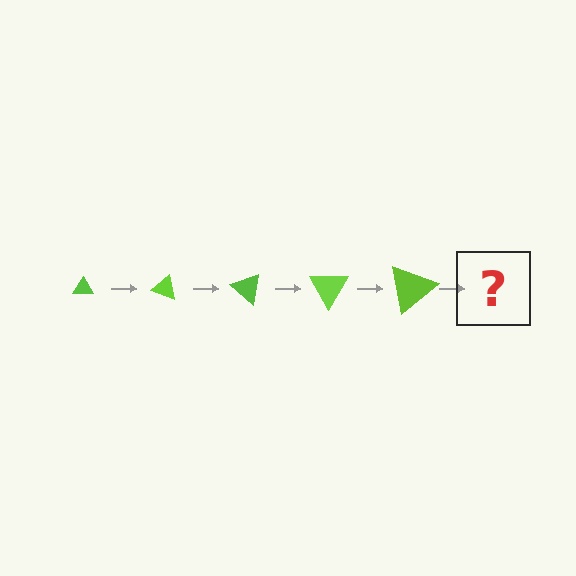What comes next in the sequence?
The next element should be a triangle, larger than the previous one and rotated 100 degrees from the start.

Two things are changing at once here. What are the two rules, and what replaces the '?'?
The two rules are that the triangle grows larger each step and it rotates 20 degrees each step. The '?' should be a triangle, larger than the previous one and rotated 100 degrees from the start.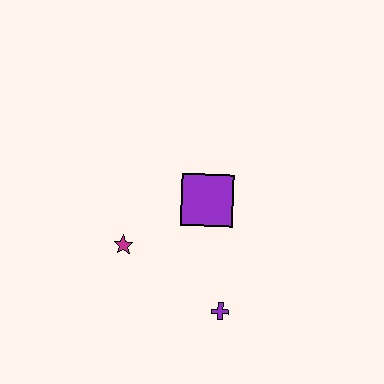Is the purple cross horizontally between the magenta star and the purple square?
No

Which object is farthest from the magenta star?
The purple cross is farthest from the magenta star.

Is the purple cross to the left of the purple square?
No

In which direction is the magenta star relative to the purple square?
The magenta star is to the left of the purple square.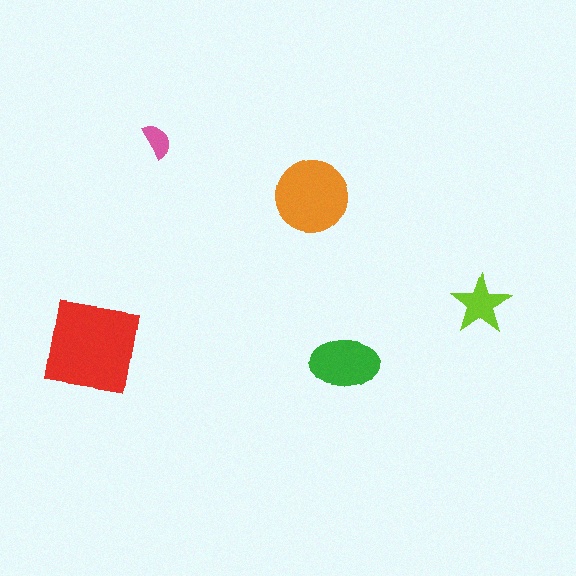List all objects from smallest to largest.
The pink semicircle, the lime star, the green ellipse, the orange circle, the red square.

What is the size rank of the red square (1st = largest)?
1st.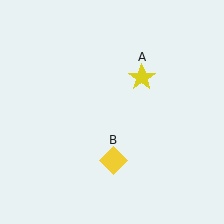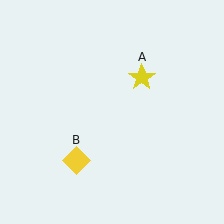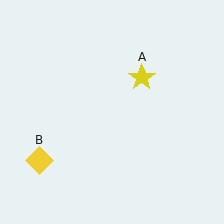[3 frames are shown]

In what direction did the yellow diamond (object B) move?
The yellow diamond (object B) moved left.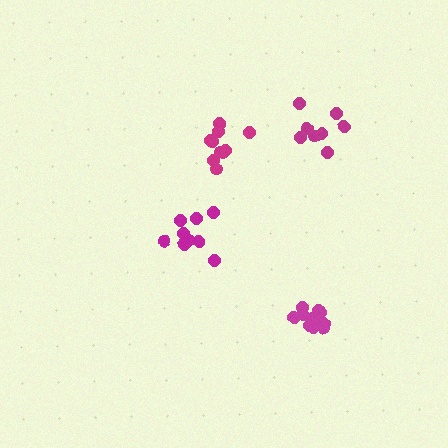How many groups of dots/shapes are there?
There are 4 groups.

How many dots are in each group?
Group 1: 10 dots, Group 2: 8 dots, Group 3: 11 dots, Group 4: 10 dots (39 total).